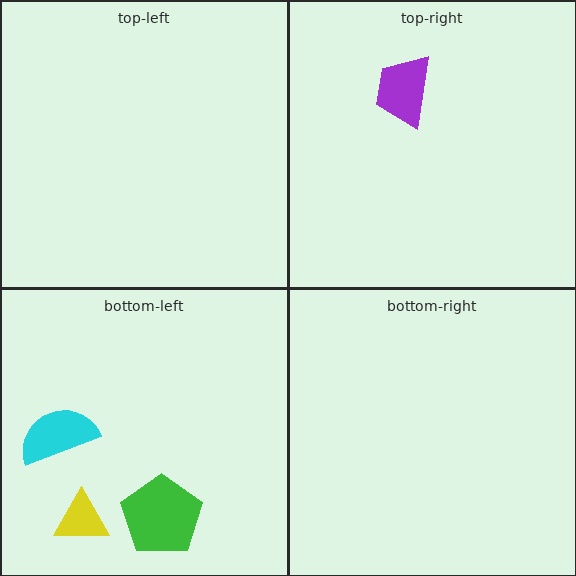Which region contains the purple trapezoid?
The top-right region.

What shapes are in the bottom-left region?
The yellow triangle, the green pentagon, the cyan semicircle.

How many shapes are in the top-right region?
1.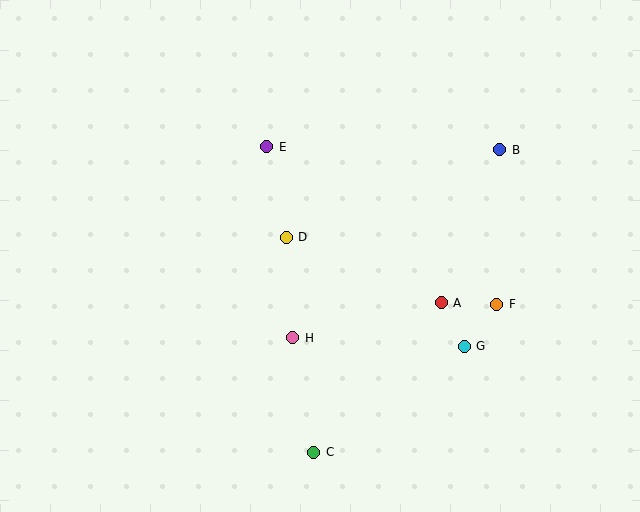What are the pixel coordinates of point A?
Point A is at (441, 303).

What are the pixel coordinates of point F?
Point F is at (497, 304).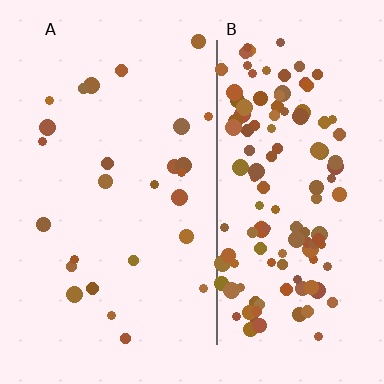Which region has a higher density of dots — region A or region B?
B (the right).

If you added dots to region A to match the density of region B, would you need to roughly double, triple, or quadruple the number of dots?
Approximately quadruple.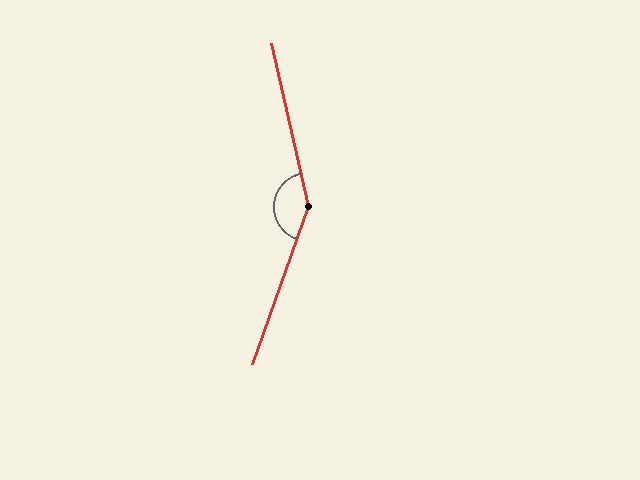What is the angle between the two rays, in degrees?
Approximately 148 degrees.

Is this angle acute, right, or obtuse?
It is obtuse.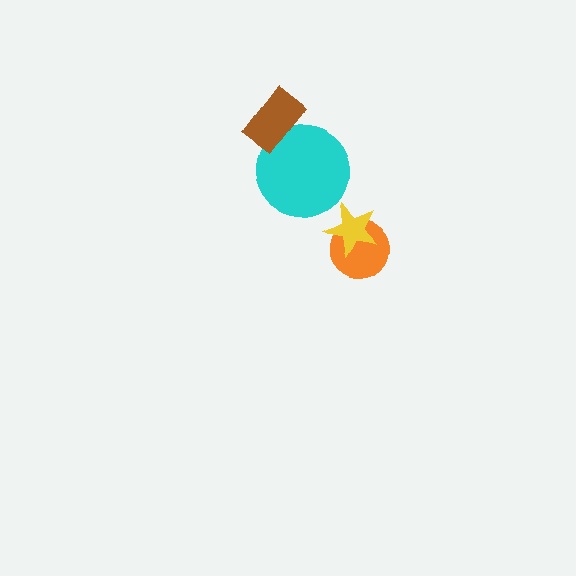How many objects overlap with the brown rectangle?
1 object overlaps with the brown rectangle.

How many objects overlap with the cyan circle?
1 object overlaps with the cyan circle.